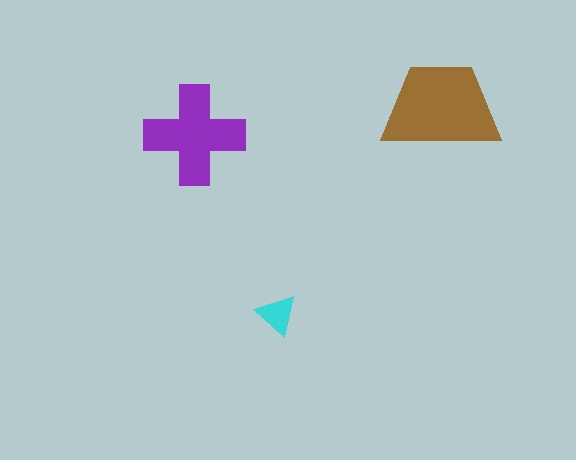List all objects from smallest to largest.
The cyan triangle, the purple cross, the brown trapezoid.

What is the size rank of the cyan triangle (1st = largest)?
3rd.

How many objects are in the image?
There are 3 objects in the image.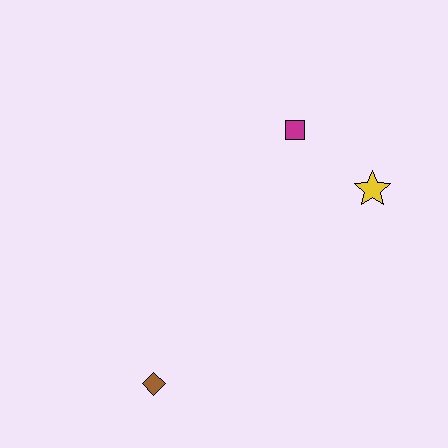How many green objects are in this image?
There are no green objects.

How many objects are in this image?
There are 3 objects.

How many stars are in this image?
There is 1 star.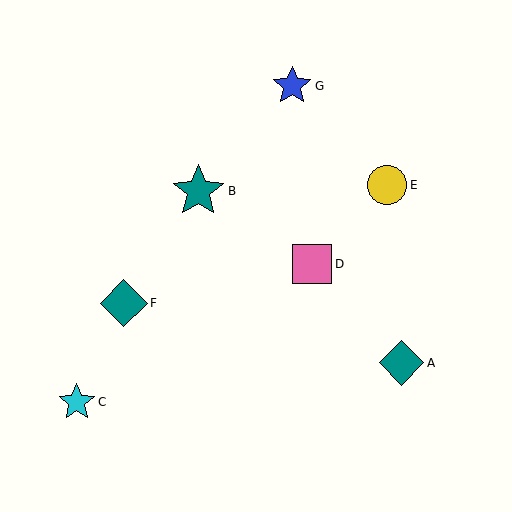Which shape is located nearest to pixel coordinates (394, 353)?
The teal diamond (labeled A) at (401, 363) is nearest to that location.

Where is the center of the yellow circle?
The center of the yellow circle is at (387, 185).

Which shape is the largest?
The teal star (labeled B) is the largest.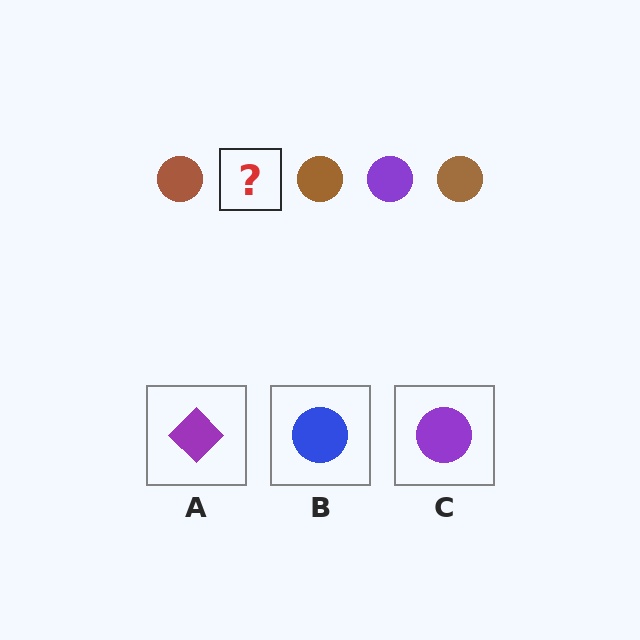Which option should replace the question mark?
Option C.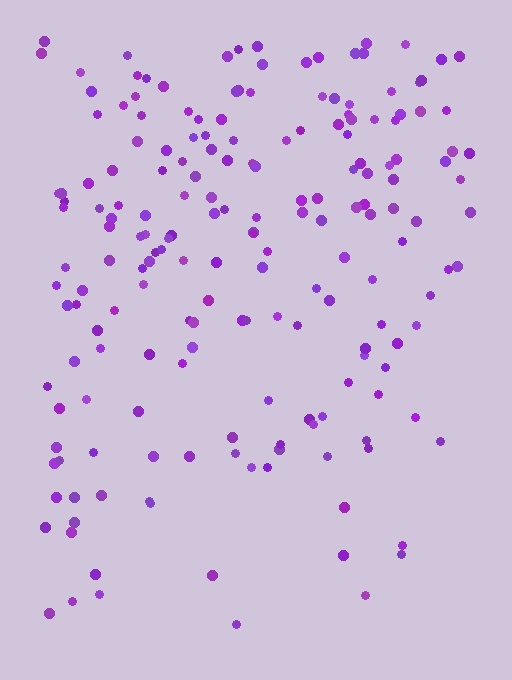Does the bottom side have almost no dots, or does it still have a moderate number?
Still a moderate number, just noticeably fewer than the top.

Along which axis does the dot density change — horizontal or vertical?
Vertical.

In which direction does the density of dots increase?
From bottom to top, with the top side densest.